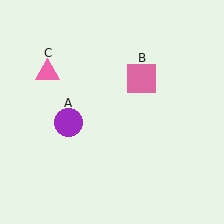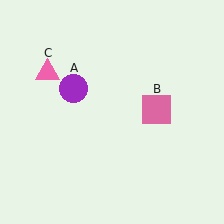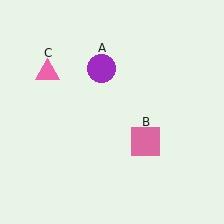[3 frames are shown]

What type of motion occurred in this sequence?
The purple circle (object A), pink square (object B) rotated clockwise around the center of the scene.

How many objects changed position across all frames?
2 objects changed position: purple circle (object A), pink square (object B).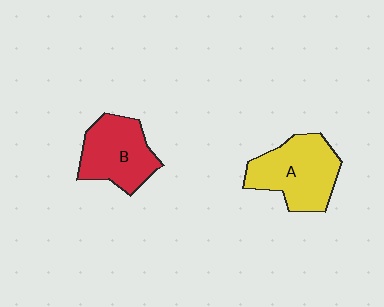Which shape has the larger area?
Shape A (yellow).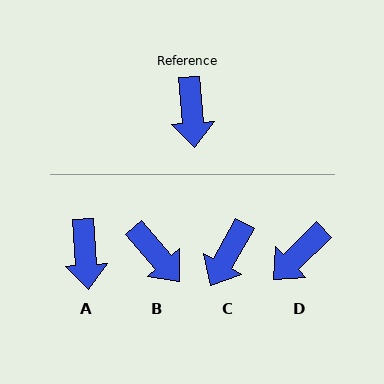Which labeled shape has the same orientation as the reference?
A.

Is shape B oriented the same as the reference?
No, it is off by about 36 degrees.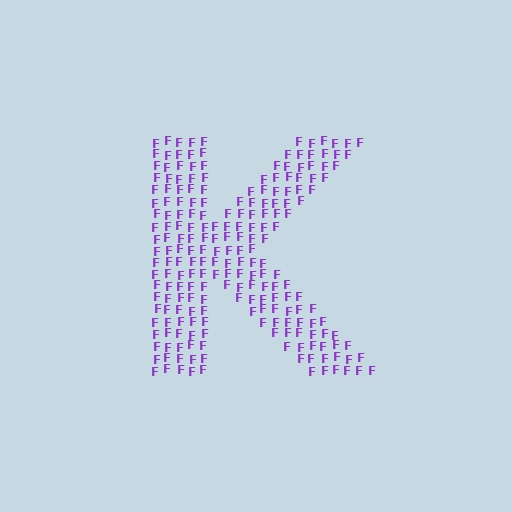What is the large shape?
The large shape is the letter K.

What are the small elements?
The small elements are letter F's.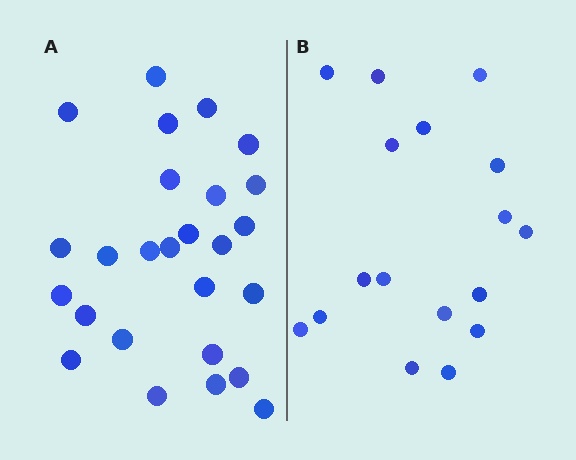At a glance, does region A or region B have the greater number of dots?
Region A (the left region) has more dots.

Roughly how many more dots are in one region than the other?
Region A has roughly 8 or so more dots than region B.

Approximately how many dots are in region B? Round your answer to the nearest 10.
About 20 dots. (The exact count is 17, which rounds to 20.)